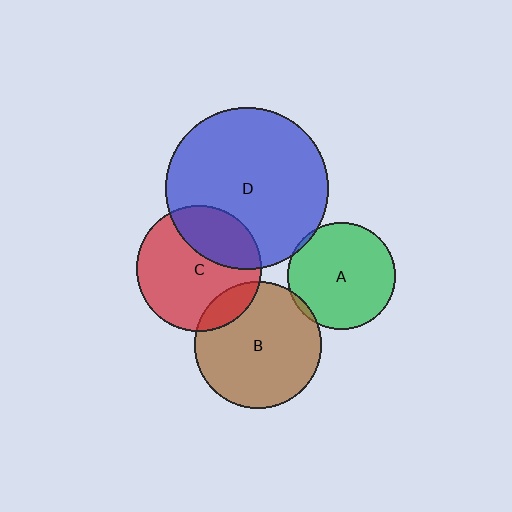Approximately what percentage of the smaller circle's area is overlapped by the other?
Approximately 30%.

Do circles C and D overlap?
Yes.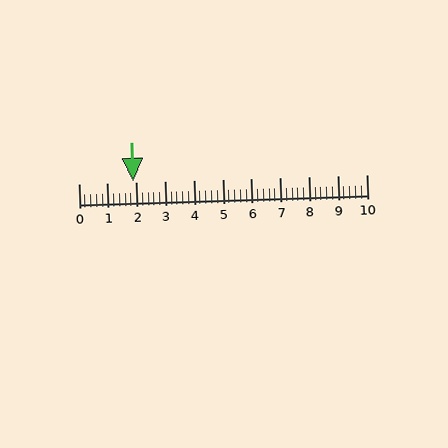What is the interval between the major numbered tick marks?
The major tick marks are spaced 1 units apart.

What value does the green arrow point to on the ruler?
The green arrow points to approximately 1.9.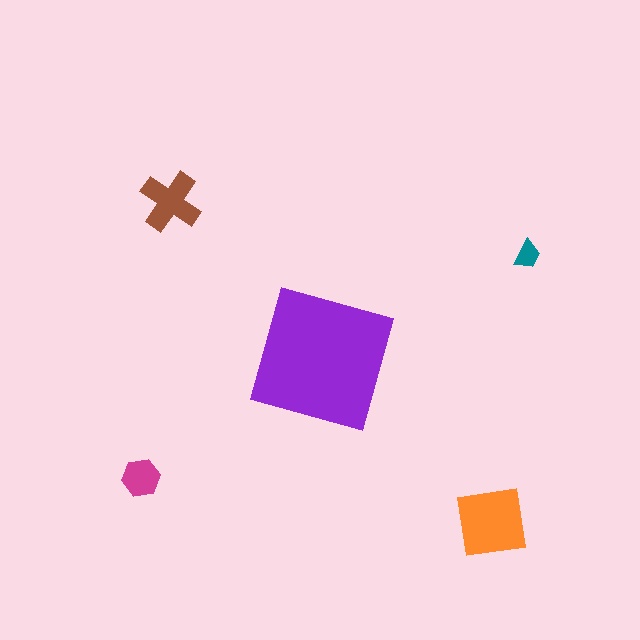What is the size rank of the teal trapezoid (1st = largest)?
5th.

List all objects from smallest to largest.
The teal trapezoid, the magenta hexagon, the brown cross, the orange square, the purple square.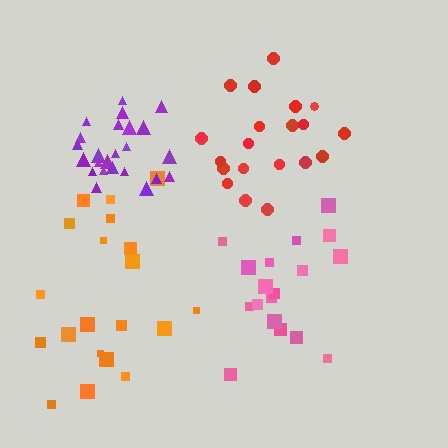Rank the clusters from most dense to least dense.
purple, red, pink, orange.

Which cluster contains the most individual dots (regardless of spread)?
Purple (24).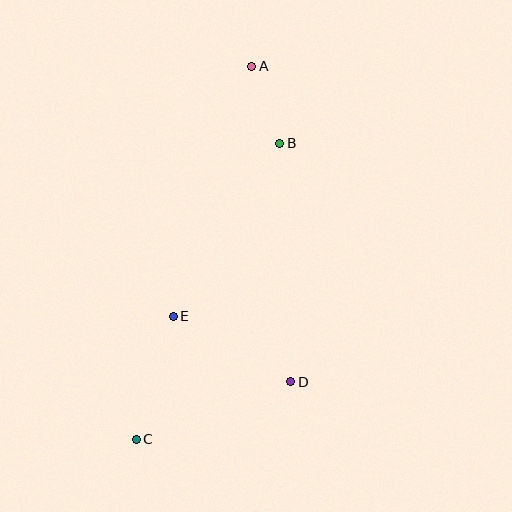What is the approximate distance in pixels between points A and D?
The distance between A and D is approximately 318 pixels.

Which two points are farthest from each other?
Points A and C are farthest from each other.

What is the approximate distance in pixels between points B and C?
The distance between B and C is approximately 329 pixels.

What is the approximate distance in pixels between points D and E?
The distance between D and E is approximately 135 pixels.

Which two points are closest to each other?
Points A and B are closest to each other.